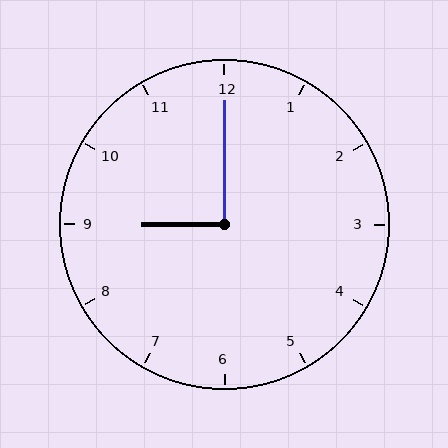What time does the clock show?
9:00.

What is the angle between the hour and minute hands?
Approximately 90 degrees.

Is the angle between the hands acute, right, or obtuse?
It is right.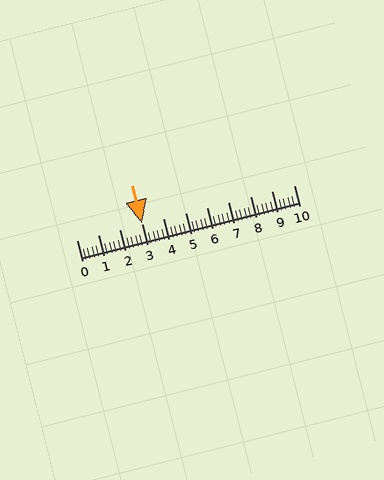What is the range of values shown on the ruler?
The ruler shows values from 0 to 10.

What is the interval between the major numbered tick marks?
The major tick marks are spaced 1 units apart.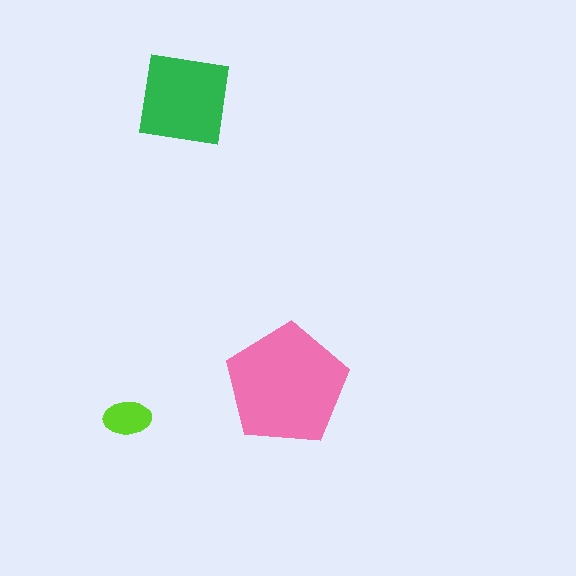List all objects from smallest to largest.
The lime ellipse, the green square, the pink pentagon.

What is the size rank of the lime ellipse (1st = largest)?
3rd.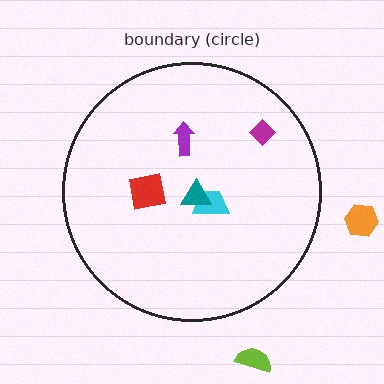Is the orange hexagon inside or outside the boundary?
Outside.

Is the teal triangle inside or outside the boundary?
Inside.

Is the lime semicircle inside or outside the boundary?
Outside.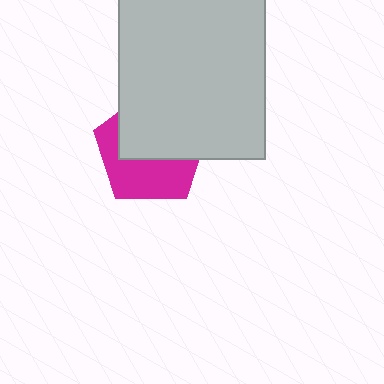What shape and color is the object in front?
The object in front is a light gray rectangle.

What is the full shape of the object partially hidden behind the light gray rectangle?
The partially hidden object is a magenta pentagon.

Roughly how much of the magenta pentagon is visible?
About half of it is visible (roughly 47%).